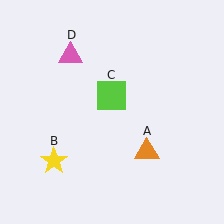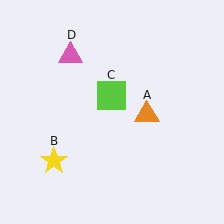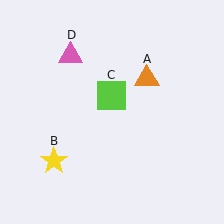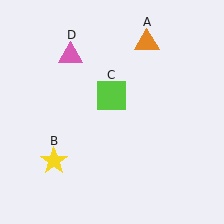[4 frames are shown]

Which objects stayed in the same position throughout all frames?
Yellow star (object B) and lime square (object C) and pink triangle (object D) remained stationary.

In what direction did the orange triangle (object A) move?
The orange triangle (object A) moved up.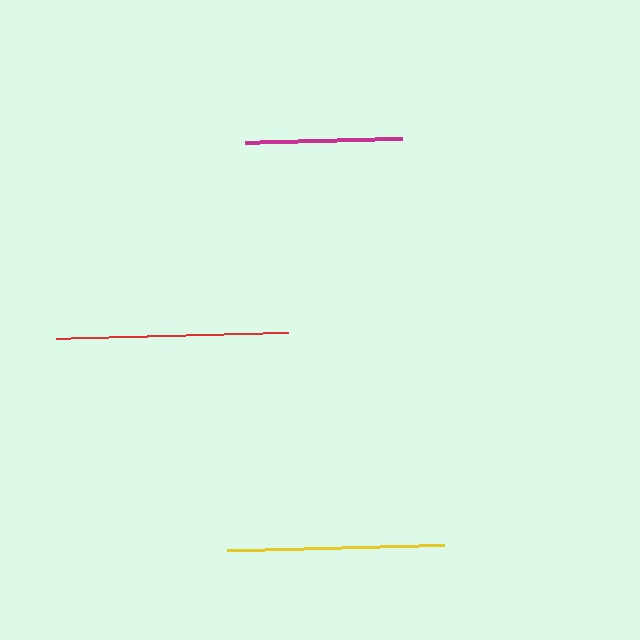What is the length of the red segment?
The red segment is approximately 231 pixels long.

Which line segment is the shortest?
The magenta line is the shortest at approximately 156 pixels.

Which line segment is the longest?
The red line is the longest at approximately 231 pixels.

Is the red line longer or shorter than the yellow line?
The red line is longer than the yellow line.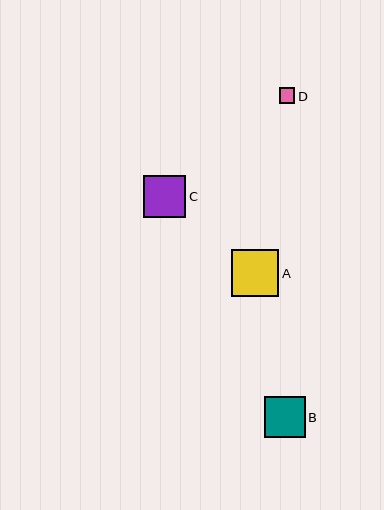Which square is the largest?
Square A is the largest with a size of approximately 47 pixels.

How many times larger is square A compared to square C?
Square A is approximately 1.1 times the size of square C.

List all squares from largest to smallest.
From largest to smallest: A, C, B, D.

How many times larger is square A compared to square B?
Square A is approximately 1.1 times the size of square B.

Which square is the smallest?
Square D is the smallest with a size of approximately 15 pixels.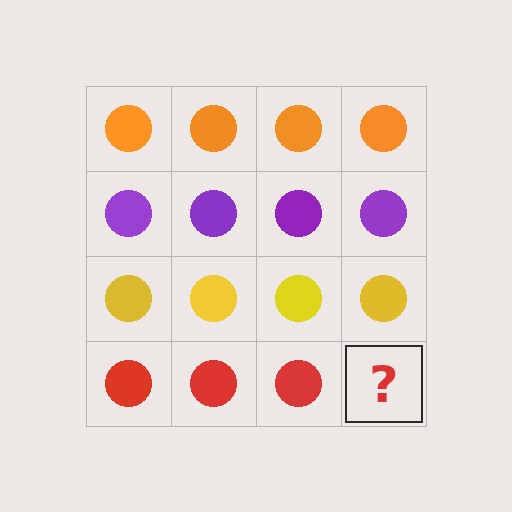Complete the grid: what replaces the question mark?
The question mark should be replaced with a red circle.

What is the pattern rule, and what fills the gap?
The rule is that each row has a consistent color. The gap should be filled with a red circle.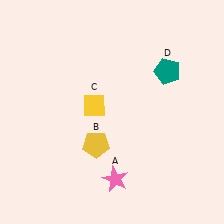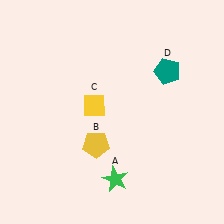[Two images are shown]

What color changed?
The star (A) changed from pink in Image 1 to green in Image 2.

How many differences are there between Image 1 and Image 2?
There is 1 difference between the two images.